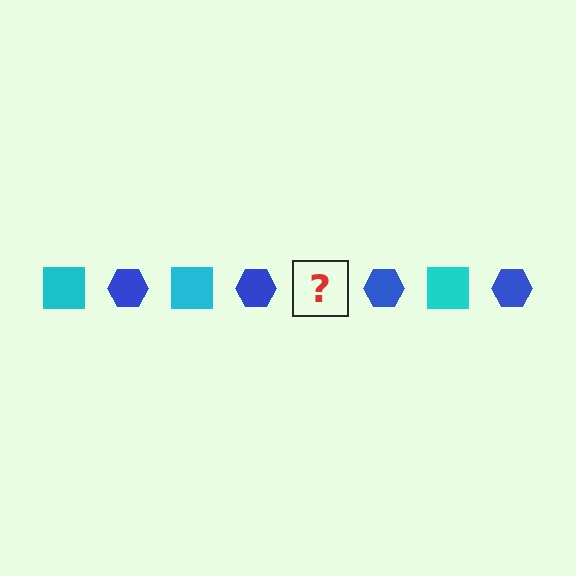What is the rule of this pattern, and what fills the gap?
The rule is that the pattern alternates between cyan square and blue hexagon. The gap should be filled with a cyan square.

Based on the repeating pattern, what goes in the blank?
The blank should be a cyan square.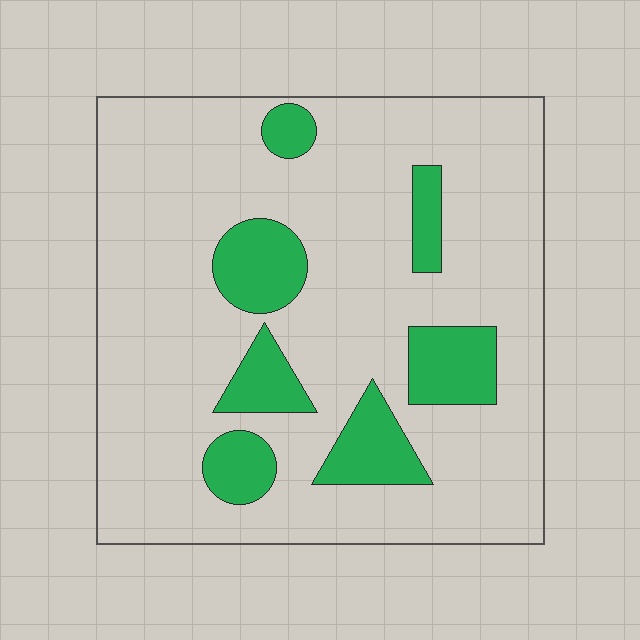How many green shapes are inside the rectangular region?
7.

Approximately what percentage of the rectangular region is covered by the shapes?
Approximately 20%.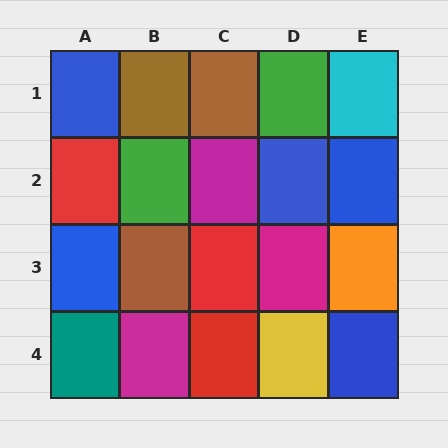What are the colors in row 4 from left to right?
Teal, magenta, red, yellow, blue.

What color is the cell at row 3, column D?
Magenta.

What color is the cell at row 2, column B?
Green.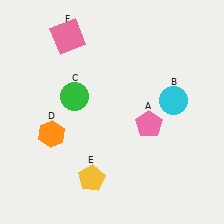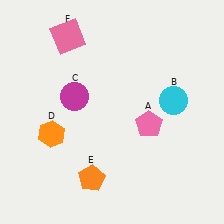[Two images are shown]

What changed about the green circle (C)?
In Image 1, C is green. In Image 2, it changed to magenta.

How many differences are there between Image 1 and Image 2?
There are 2 differences between the two images.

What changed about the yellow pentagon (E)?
In Image 1, E is yellow. In Image 2, it changed to orange.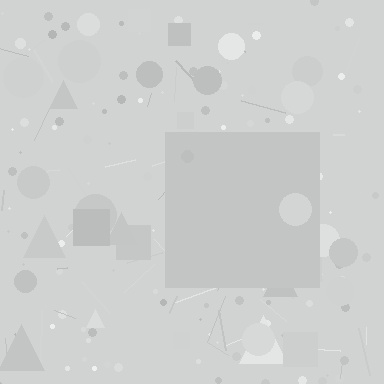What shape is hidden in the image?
A square is hidden in the image.